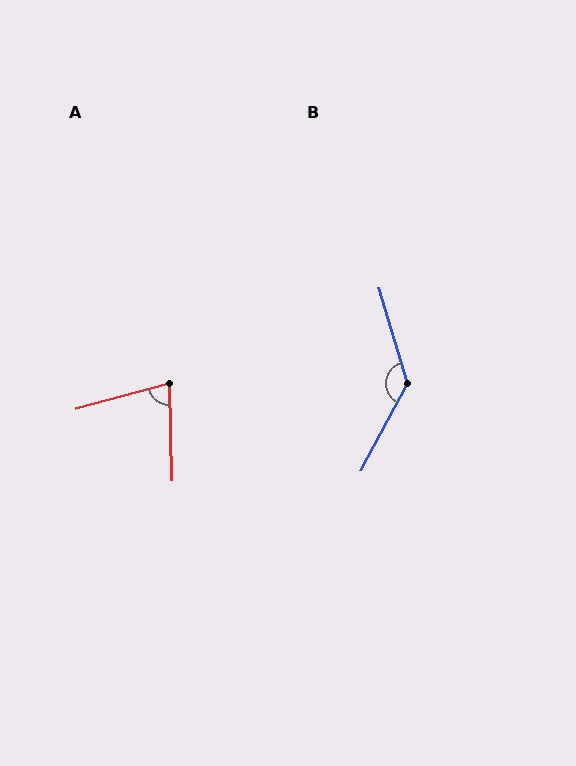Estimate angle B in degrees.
Approximately 135 degrees.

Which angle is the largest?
B, at approximately 135 degrees.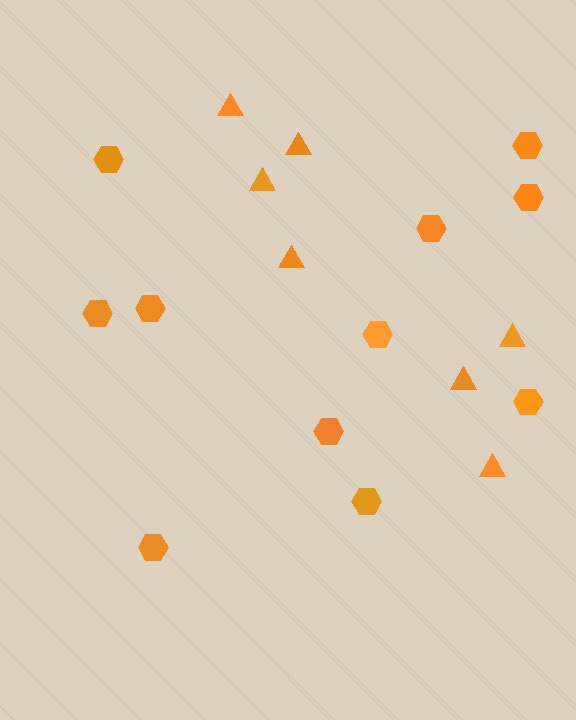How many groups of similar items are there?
There are 2 groups: one group of hexagons (11) and one group of triangles (7).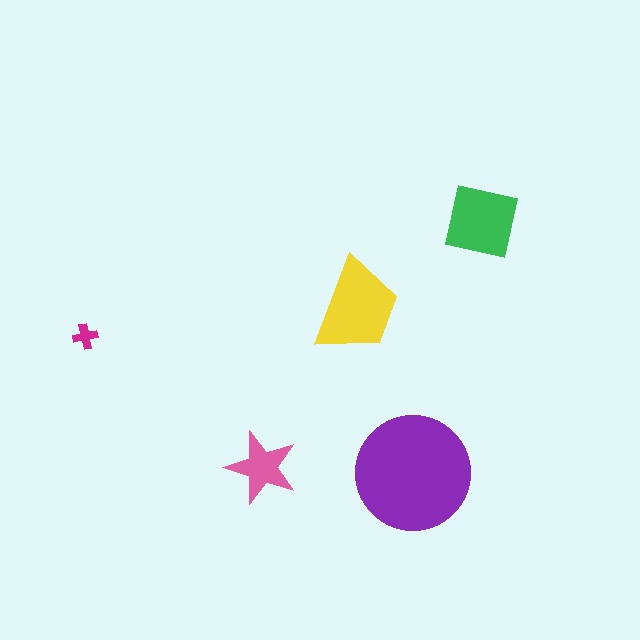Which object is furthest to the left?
The magenta cross is leftmost.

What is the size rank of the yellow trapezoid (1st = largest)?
2nd.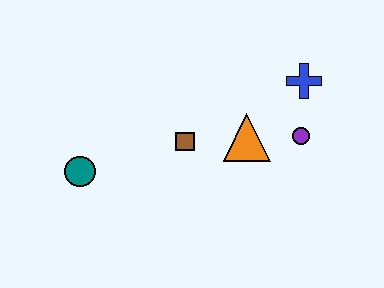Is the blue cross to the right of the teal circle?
Yes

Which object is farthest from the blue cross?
The teal circle is farthest from the blue cross.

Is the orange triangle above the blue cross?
No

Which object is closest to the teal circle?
The brown square is closest to the teal circle.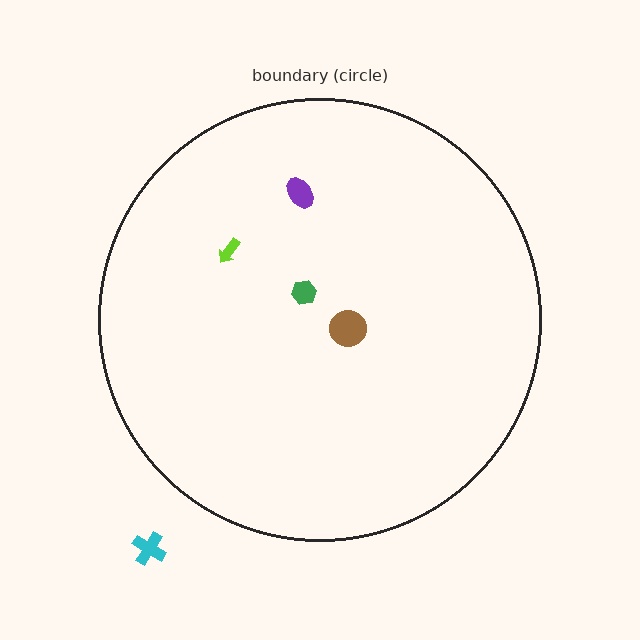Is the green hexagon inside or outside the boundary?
Inside.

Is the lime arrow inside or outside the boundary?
Inside.